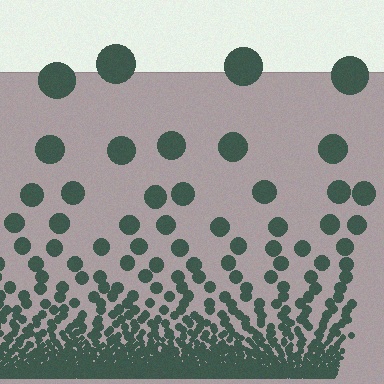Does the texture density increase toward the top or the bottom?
Density increases toward the bottom.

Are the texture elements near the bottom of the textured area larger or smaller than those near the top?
Smaller. The gradient is inverted — elements near the bottom are smaller and denser.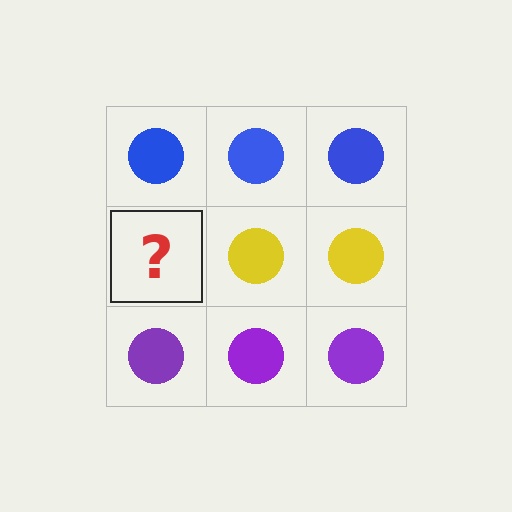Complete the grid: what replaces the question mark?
The question mark should be replaced with a yellow circle.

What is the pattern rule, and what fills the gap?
The rule is that each row has a consistent color. The gap should be filled with a yellow circle.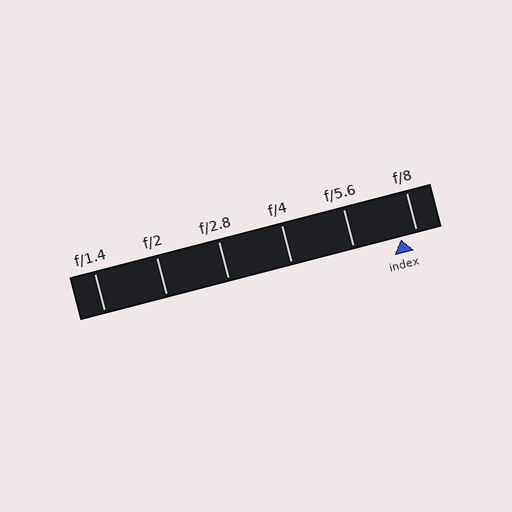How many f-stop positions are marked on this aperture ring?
There are 6 f-stop positions marked.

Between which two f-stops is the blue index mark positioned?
The index mark is between f/5.6 and f/8.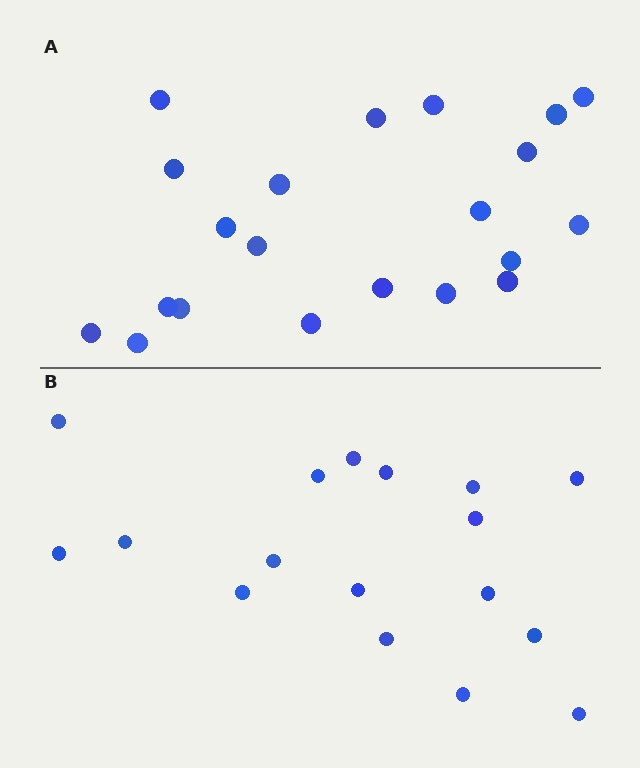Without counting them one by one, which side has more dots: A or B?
Region A (the top region) has more dots.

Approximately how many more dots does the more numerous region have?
Region A has about 4 more dots than region B.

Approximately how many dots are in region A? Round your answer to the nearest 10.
About 20 dots. (The exact count is 21, which rounds to 20.)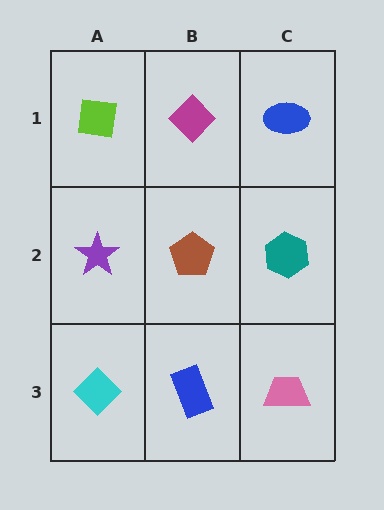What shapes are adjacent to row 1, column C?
A teal hexagon (row 2, column C), a magenta diamond (row 1, column B).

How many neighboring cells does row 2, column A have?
3.